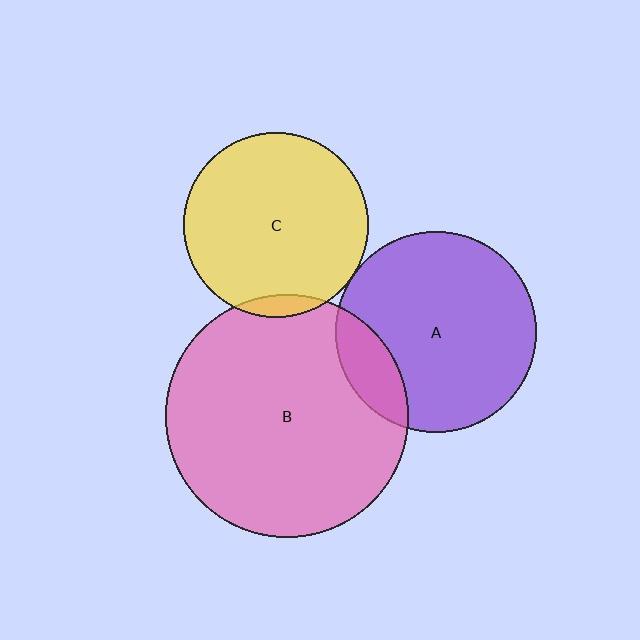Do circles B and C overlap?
Yes.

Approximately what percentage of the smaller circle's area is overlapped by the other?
Approximately 5%.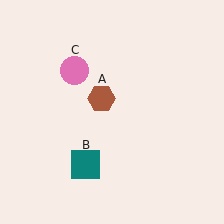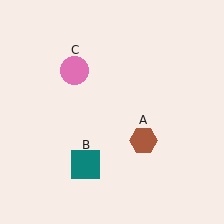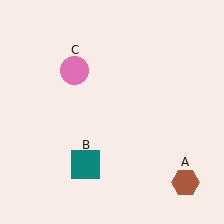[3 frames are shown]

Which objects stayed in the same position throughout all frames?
Teal square (object B) and pink circle (object C) remained stationary.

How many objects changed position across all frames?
1 object changed position: brown hexagon (object A).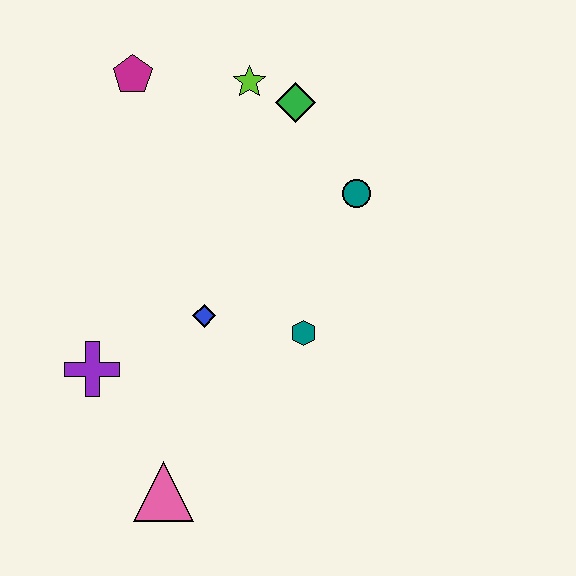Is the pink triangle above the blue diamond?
No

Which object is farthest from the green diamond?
The pink triangle is farthest from the green diamond.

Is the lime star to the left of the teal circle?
Yes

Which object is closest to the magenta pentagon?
The lime star is closest to the magenta pentagon.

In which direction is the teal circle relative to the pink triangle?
The teal circle is above the pink triangle.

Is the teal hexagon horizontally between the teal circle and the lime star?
Yes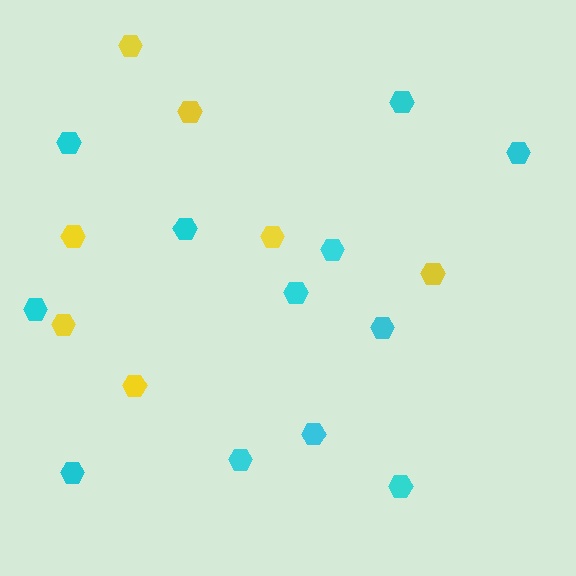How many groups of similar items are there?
There are 2 groups: one group of yellow hexagons (7) and one group of cyan hexagons (12).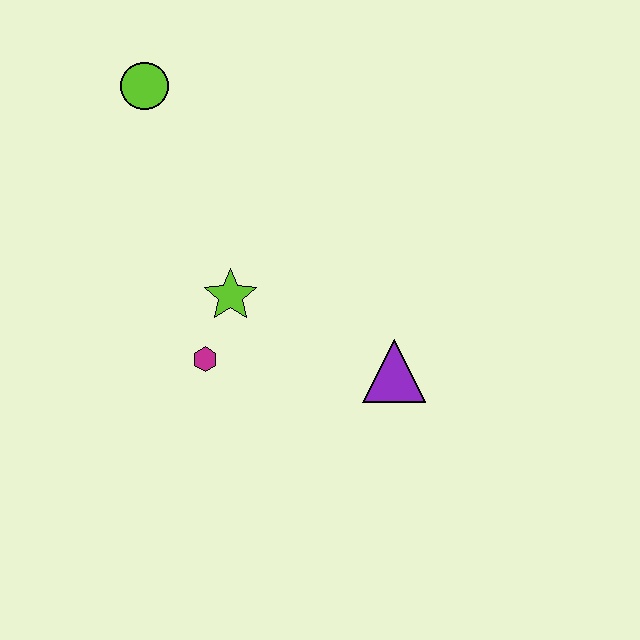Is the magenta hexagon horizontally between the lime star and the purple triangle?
No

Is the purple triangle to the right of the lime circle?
Yes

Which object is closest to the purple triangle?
The lime star is closest to the purple triangle.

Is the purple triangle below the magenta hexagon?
Yes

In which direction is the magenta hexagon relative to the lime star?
The magenta hexagon is below the lime star.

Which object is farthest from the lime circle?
The purple triangle is farthest from the lime circle.